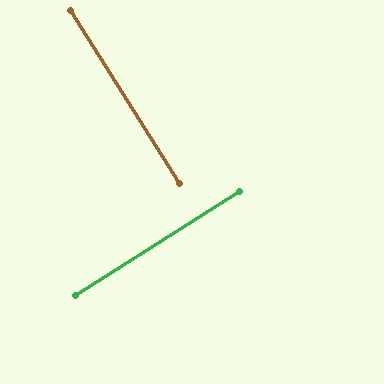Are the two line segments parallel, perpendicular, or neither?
Perpendicular — they meet at approximately 90°.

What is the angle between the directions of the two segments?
Approximately 90 degrees.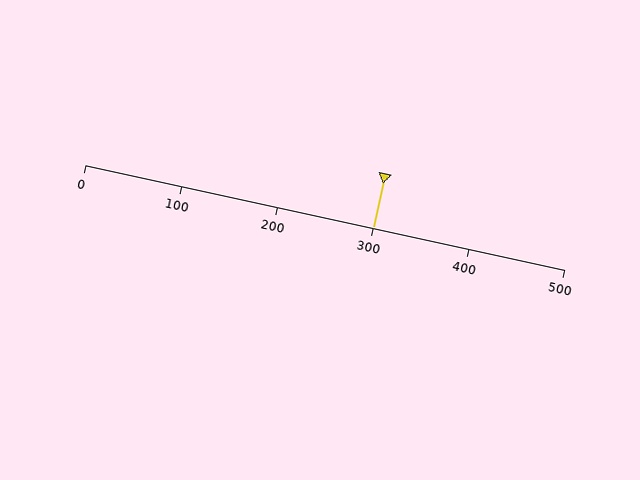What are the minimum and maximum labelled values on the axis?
The axis runs from 0 to 500.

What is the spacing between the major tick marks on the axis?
The major ticks are spaced 100 apart.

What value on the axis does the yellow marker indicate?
The marker indicates approximately 300.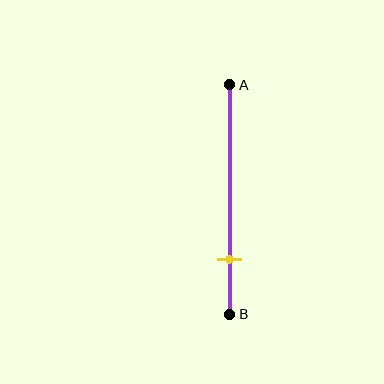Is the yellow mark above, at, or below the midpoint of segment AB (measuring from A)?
The yellow mark is below the midpoint of segment AB.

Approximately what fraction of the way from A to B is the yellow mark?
The yellow mark is approximately 75% of the way from A to B.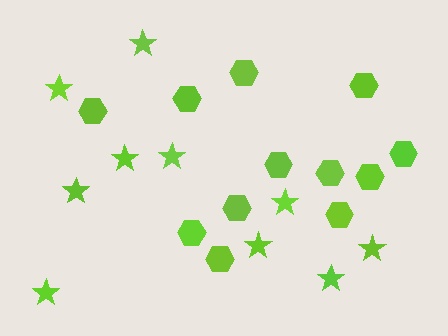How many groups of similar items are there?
There are 2 groups: one group of stars (10) and one group of hexagons (12).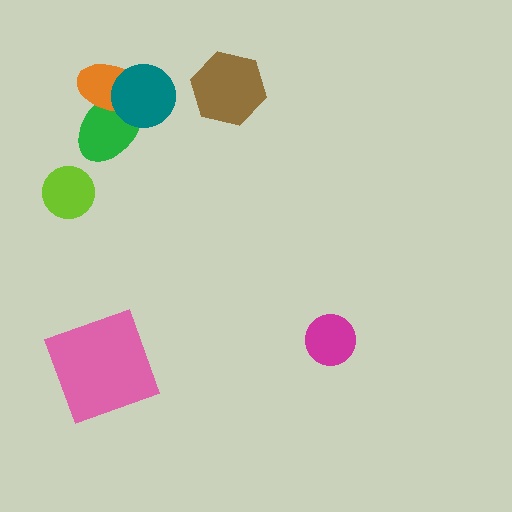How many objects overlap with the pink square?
0 objects overlap with the pink square.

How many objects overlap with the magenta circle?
0 objects overlap with the magenta circle.